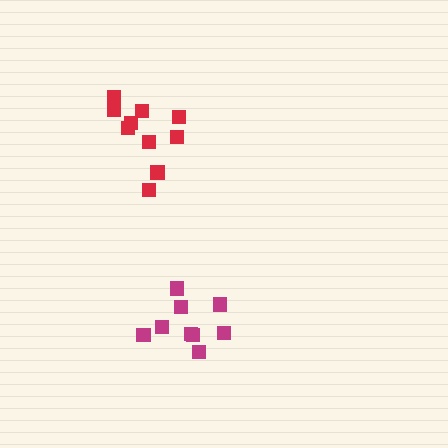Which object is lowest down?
The magenta cluster is bottommost.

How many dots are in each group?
Group 1: 10 dots, Group 2: 9 dots (19 total).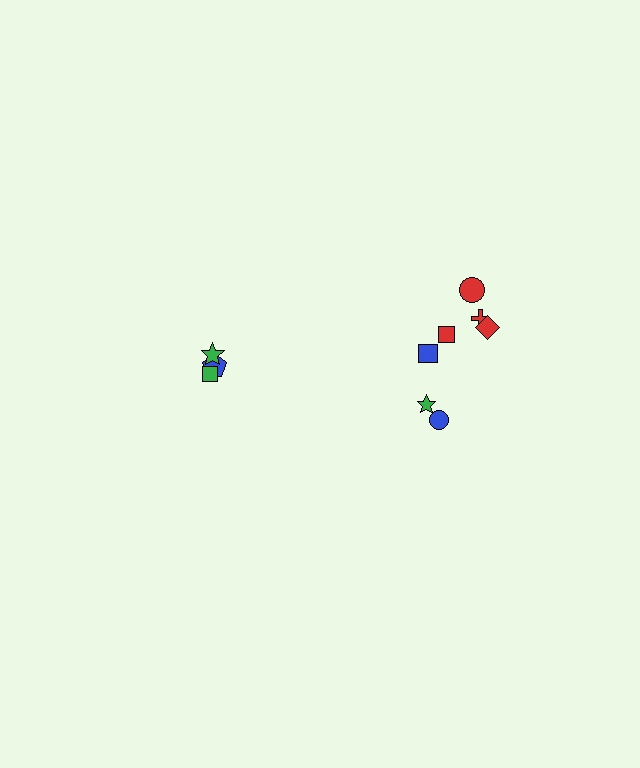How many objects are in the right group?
There are 7 objects.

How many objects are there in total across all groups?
There are 10 objects.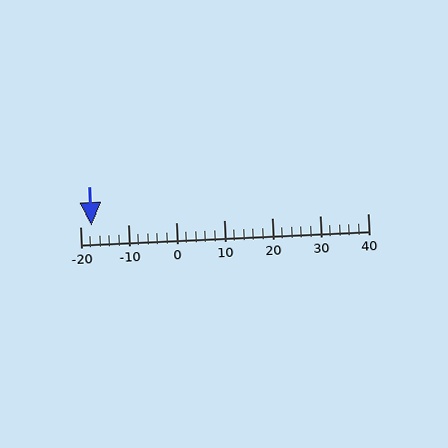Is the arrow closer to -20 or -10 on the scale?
The arrow is closer to -20.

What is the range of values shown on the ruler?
The ruler shows values from -20 to 40.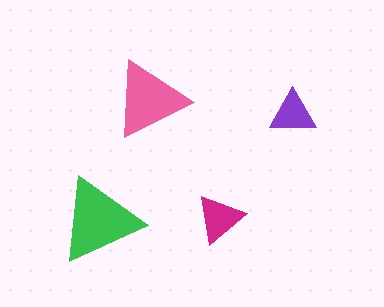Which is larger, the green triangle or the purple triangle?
The green one.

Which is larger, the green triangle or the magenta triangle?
The green one.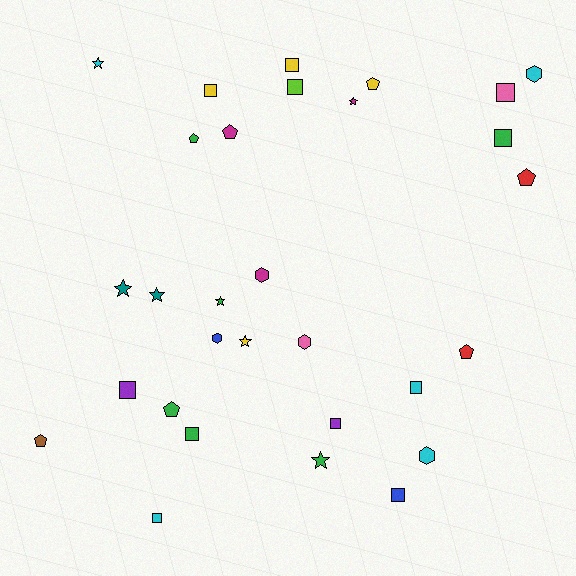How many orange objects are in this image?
There are no orange objects.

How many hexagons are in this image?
There are 5 hexagons.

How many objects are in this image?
There are 30 objects.